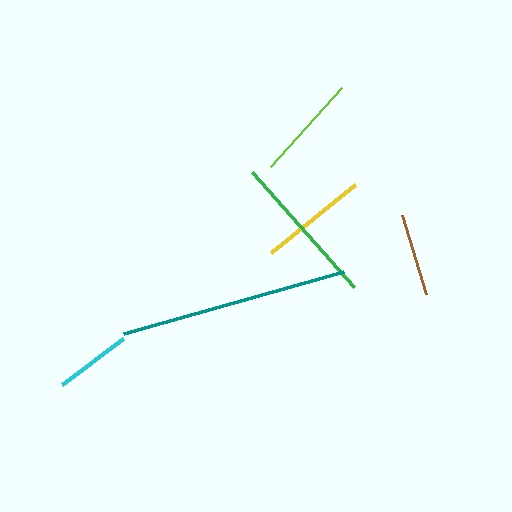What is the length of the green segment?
The green segment is approximately 154 pixels long.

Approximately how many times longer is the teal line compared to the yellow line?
The teal line is approximately 2.1 times the length of the yellow line.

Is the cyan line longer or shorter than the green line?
The green line is longer than the cyan line.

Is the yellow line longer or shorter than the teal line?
The teal line is longer than the yellow line.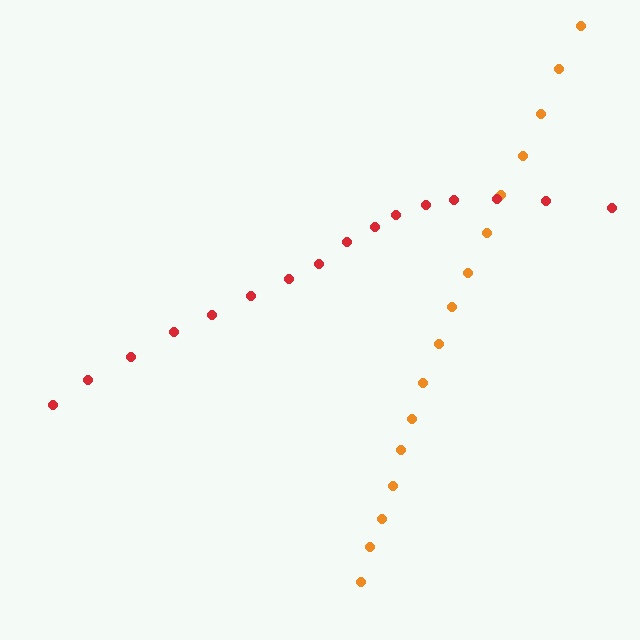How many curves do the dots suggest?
There are 2 distinct paths.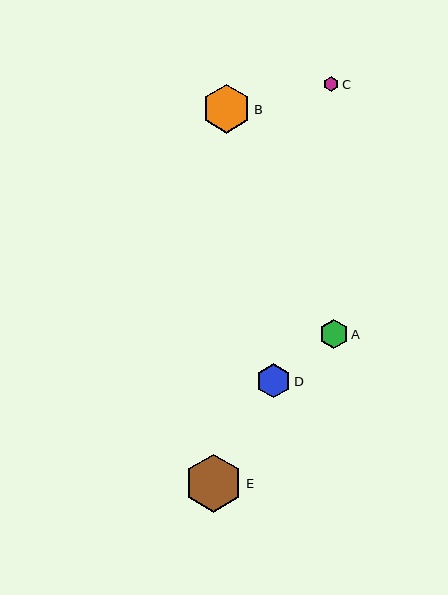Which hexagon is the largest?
Hexagon E is the largest with a size of approximately 58 pixels.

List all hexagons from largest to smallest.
From largest to smallest: E, B, D, A, C.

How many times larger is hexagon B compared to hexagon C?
Hexagon B is approximately 3.2 times the size of hexagon C.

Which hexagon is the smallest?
Hexagon C is the smallest with a size of approximately 15 pixels.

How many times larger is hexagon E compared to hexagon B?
Hexagon E is approximately 1.2 times the size of hexagon B.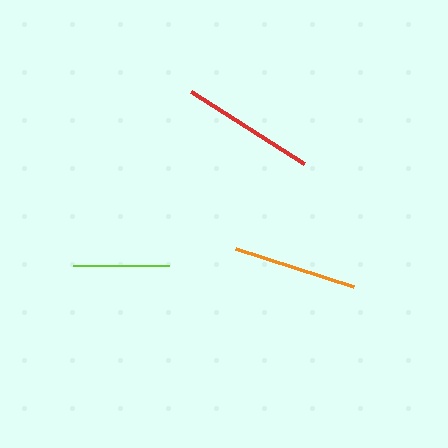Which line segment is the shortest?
The lime line is the shortest at approximately 96 pixels.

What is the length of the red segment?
The red segment is approximately 134 pixels long.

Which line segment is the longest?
The red line is the longest at approximately 134 pixels.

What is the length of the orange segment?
The orange segment is approximately 124 pixels long.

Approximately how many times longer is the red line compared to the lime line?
The red line is approximately 1.4 times the length of the lime line.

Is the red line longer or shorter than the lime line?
The red line is longer than the lime line.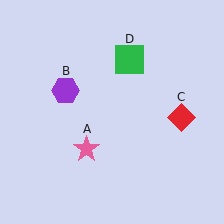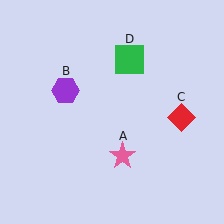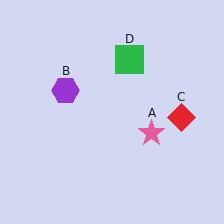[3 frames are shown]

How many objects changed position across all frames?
1 object changed position: pink star (object A).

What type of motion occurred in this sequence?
The pink star (object A) rotated counterclockwise around the center of the scene.